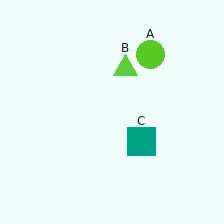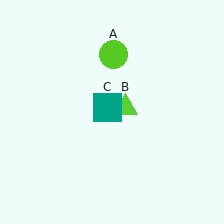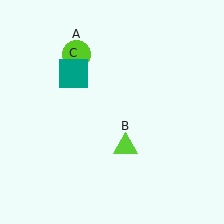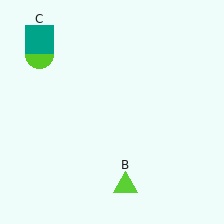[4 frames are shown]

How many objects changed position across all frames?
3 objects changed position: lime circle (object A), lime triangle (object B), teal square (object C).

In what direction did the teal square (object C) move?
The teal square (object C) moved up and to the left.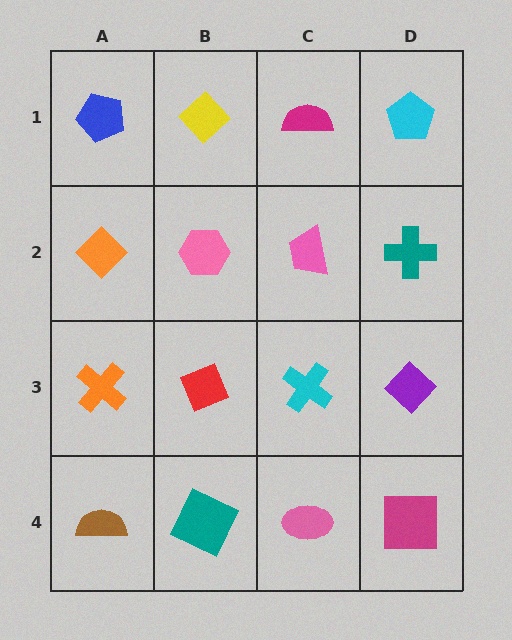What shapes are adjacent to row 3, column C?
A pink trapezoid (row 2, column C), a pink ellipse (row 4, column C), a red diamond (row 3, column B), a purple diamond (row 3, column D).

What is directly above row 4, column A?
An orange cross.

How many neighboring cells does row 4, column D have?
2.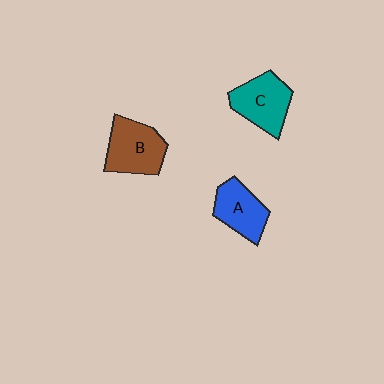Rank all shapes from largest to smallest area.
From largest to smallest: B (brown), C (teal), A (blue).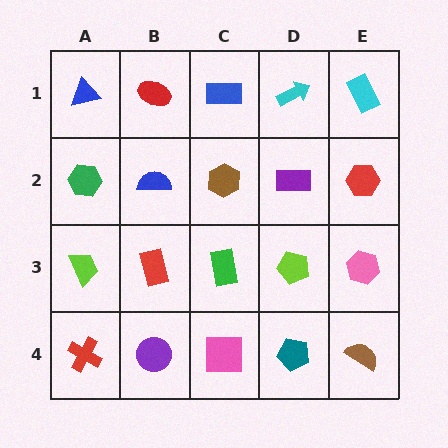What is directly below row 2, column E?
A pink hexagon.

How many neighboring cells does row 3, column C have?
4.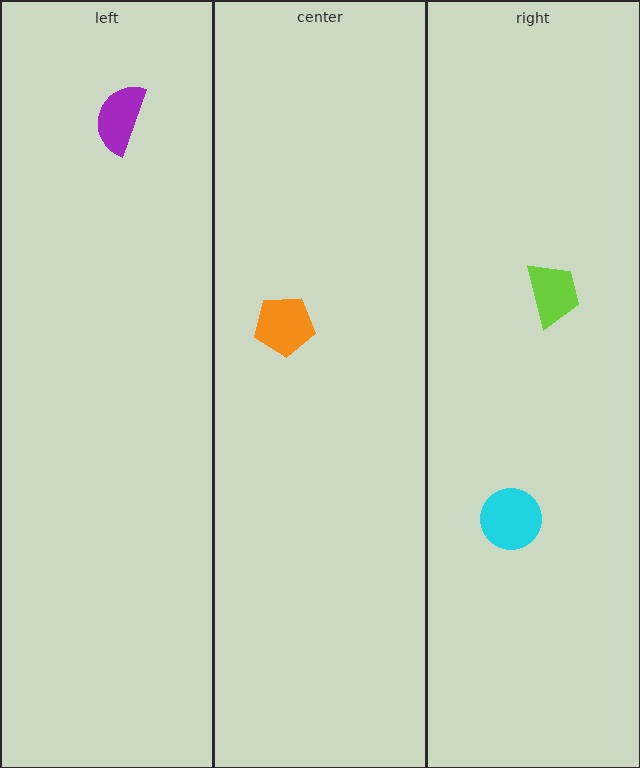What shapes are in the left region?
The purple semicircle.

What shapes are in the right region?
The lime trapezoid, the cyan circle.